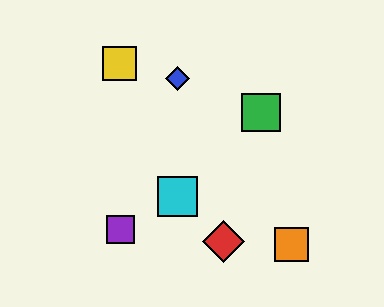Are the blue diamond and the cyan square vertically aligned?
Yes, both are at x≈177.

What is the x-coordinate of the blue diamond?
The blue diamond is at x≈177.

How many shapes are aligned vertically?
2 shapes (the blue diamond, the cyan square) are aligned vertically.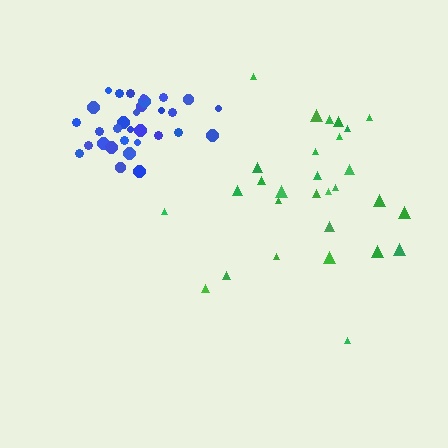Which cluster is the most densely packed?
Blue.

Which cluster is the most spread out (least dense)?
Green.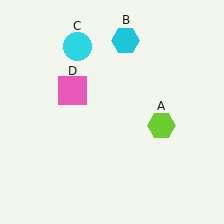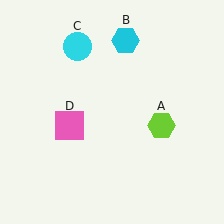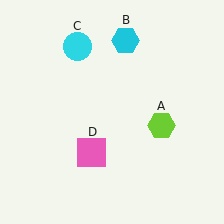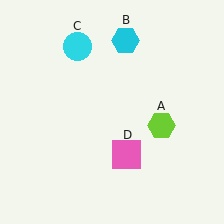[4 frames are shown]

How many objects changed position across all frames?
1 object changed position: pink square (object D).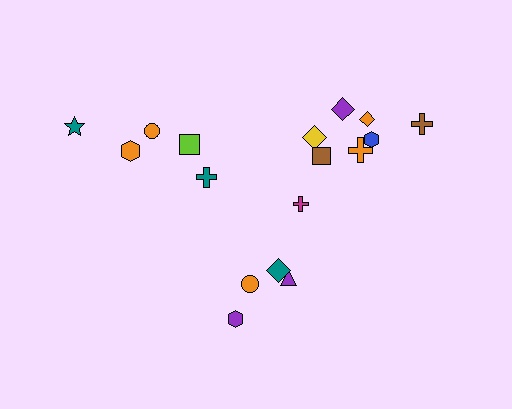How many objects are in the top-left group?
There are 4 objects.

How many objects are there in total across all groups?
There are 17 objects.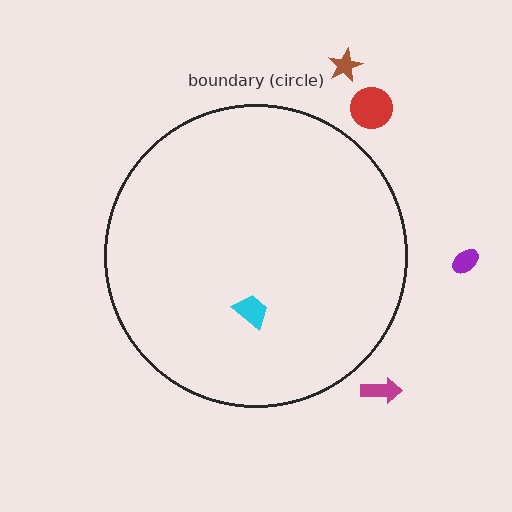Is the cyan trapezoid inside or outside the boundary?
Inside.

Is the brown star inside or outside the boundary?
Outside.